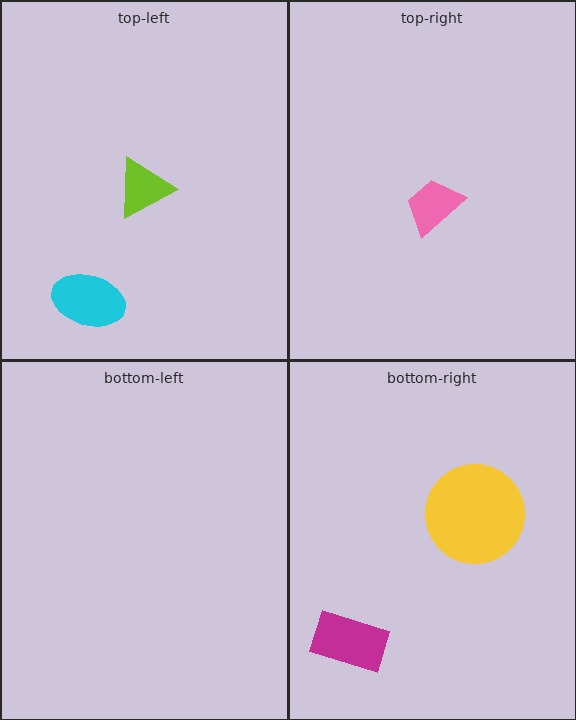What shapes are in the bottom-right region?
The yellow circle, the magenta rectangle.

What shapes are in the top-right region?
The pink trapezoid.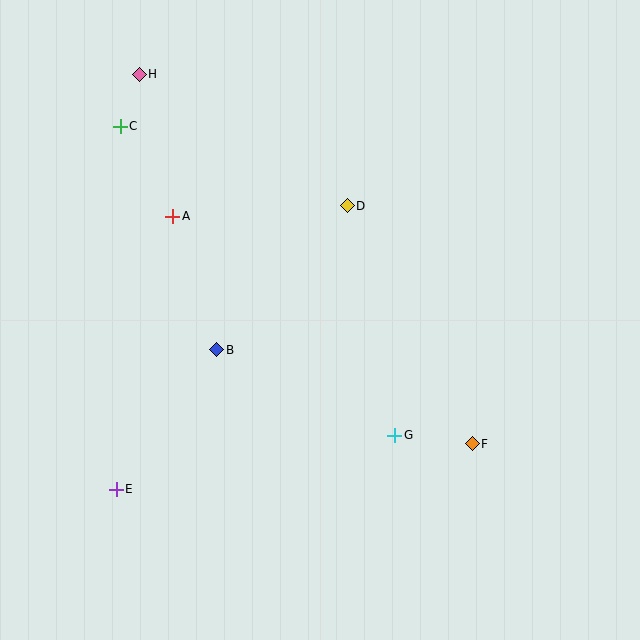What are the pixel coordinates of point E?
Point E is at (116, 489).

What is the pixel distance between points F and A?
The distance between F and A is 376 pixels.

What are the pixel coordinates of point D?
Point D is at (347, 206).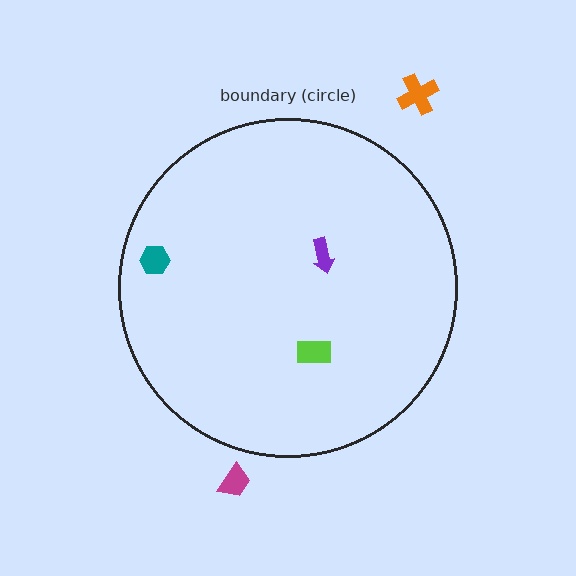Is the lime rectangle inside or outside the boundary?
Inside.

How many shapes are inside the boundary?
3 inside, 2 outside.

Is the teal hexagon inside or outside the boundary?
Inside.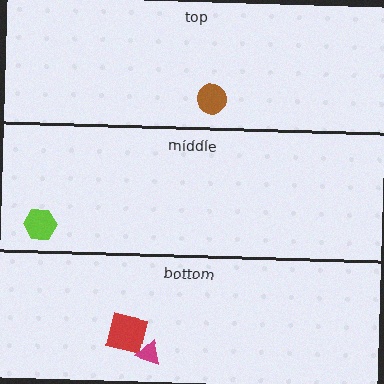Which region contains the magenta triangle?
The bottom region.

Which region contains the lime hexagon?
The middle region.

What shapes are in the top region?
The brown circle.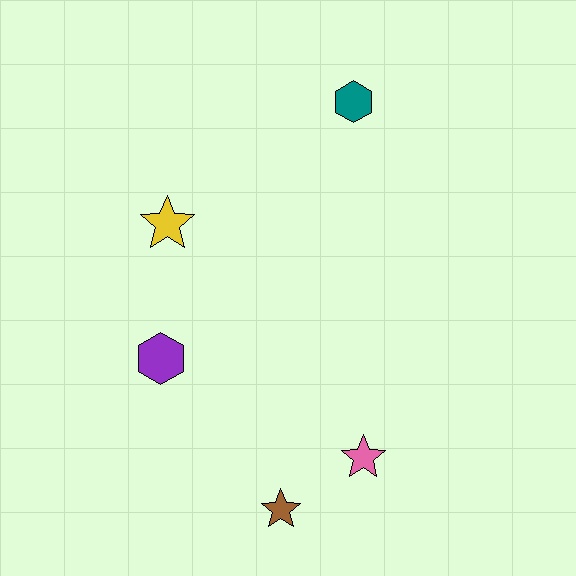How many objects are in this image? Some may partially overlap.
There are 5 objects.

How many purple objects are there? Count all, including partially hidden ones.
There is 1 purple object.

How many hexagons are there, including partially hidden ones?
There are 2 hexagons.